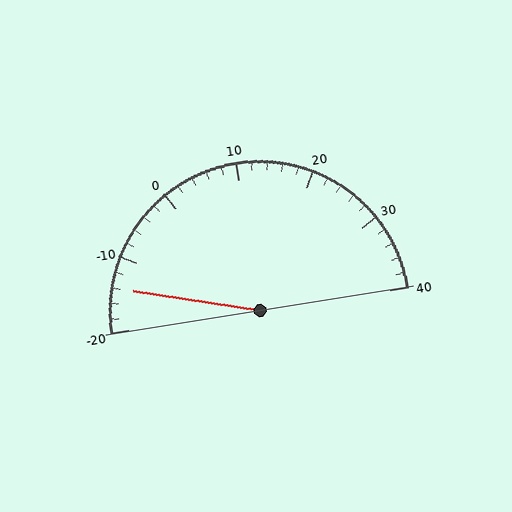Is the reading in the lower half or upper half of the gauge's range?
The reading is in the lower half of the range (-20 to 40).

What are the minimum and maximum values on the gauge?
The gauge ranges from -20 to 40.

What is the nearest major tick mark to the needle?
The nearest major tick mark is -10.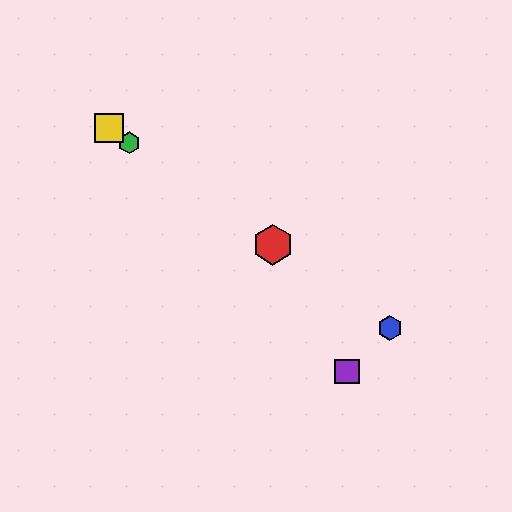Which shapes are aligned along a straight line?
The red hexagon, the blue hexagon, the green hexagon, the yellow square are aligned along a straight line.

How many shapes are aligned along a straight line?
4 shapes (the red hexagon, the blue hexagon, the green hexagon, the yellow square) are aligned along a straight line.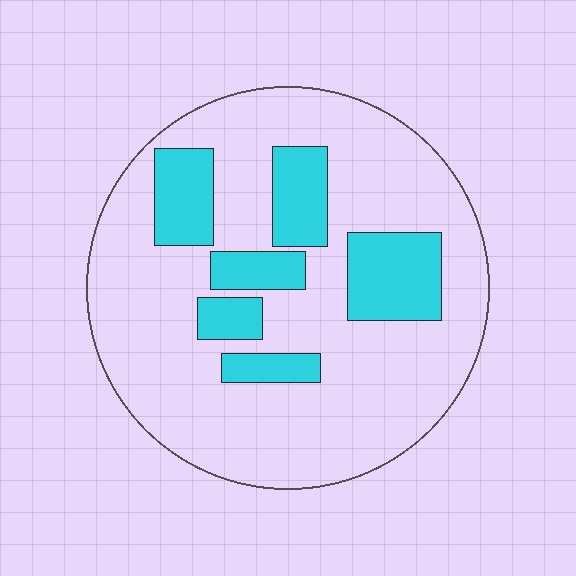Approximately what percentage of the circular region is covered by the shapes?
Approximately 25%.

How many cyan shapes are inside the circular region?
6.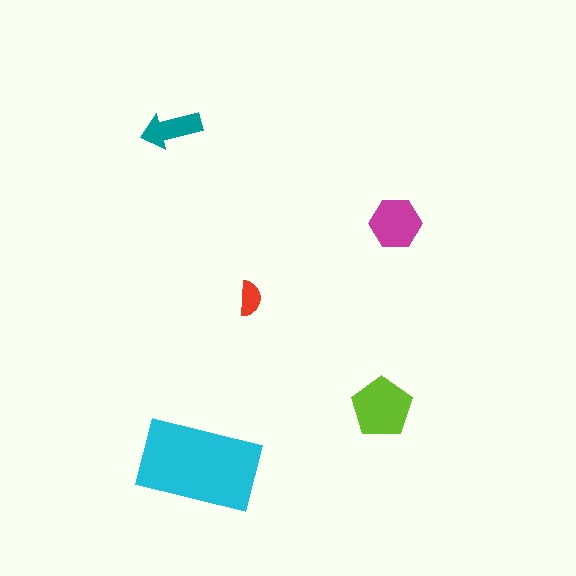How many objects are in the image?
There are 5 objects in the image.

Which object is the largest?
The cyan rectangle.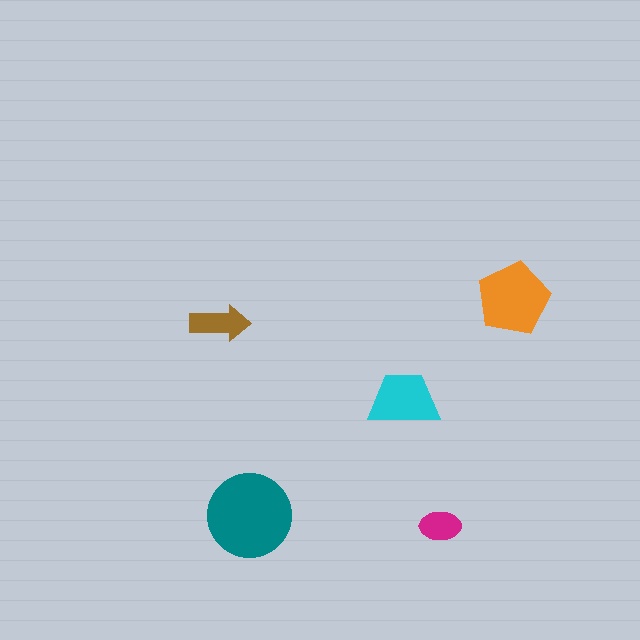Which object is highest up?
The orange pentagon is topmost.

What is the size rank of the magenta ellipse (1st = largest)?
5th.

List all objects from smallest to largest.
The magenta ellipse, the brown arrow, the cyan trapezoid, the orange pentagon, the teal circle.